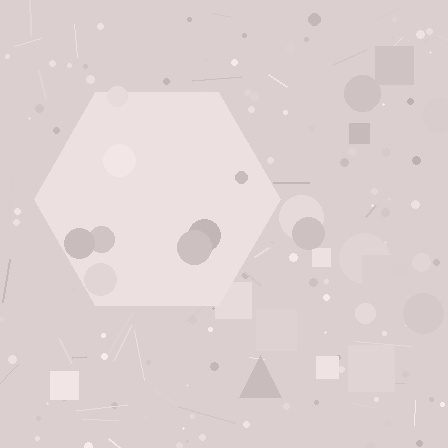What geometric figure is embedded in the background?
A hexagon is embedded in the background.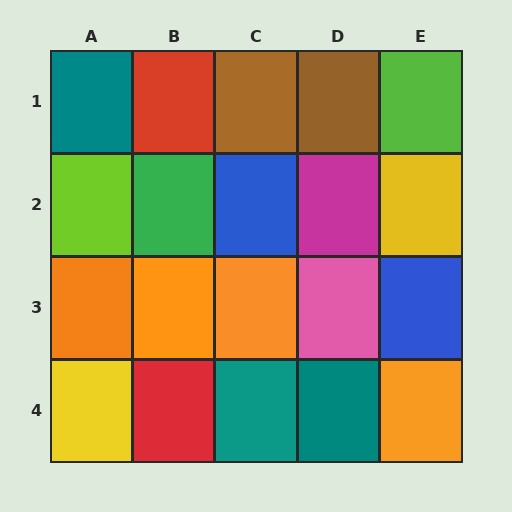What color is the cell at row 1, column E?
Lime.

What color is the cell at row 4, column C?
Teal.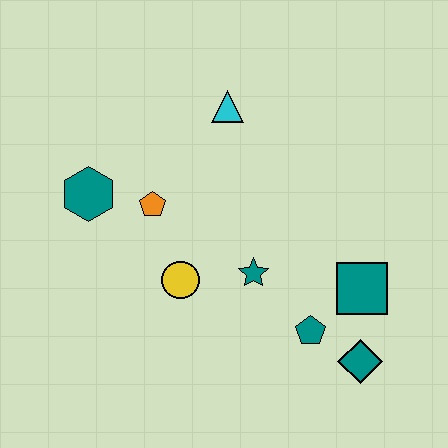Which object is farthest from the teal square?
The teal hexagon is farthest from the teal square.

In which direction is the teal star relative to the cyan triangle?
The teal star is below the cyan triangle.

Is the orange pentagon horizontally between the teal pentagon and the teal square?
No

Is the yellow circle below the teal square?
No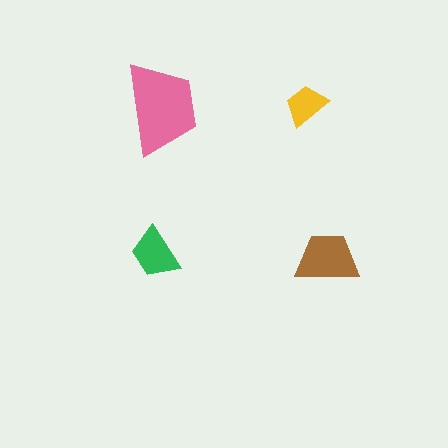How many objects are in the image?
There are 4 objects in the image.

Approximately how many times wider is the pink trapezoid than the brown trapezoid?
About 1.5 times wider.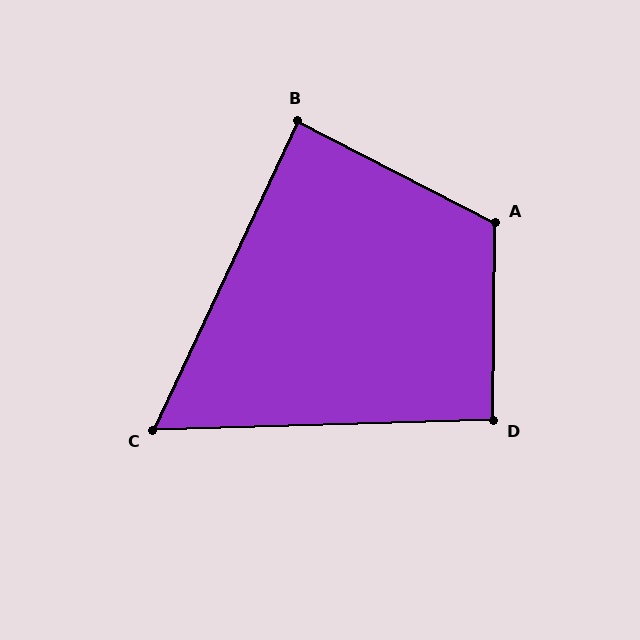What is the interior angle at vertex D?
Approximately 92 degrees (approximately right).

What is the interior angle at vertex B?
Approximately 88 degrees (approximately right).